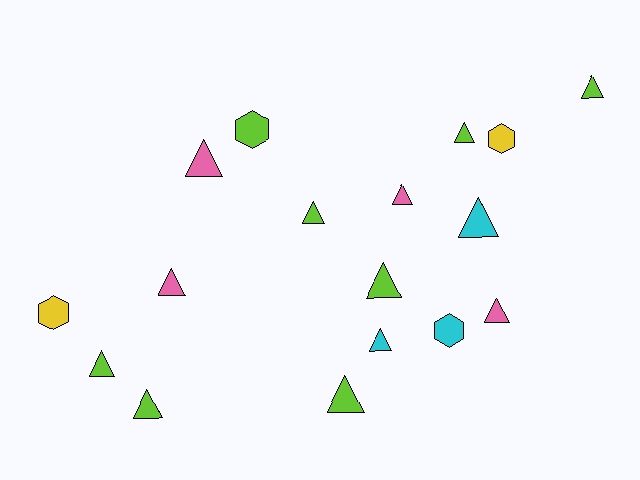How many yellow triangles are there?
There are no yellow triangles.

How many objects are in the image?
There are 17 objects.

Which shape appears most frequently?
Triangle, with 13 objects.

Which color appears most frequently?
Lime, with 8 objects.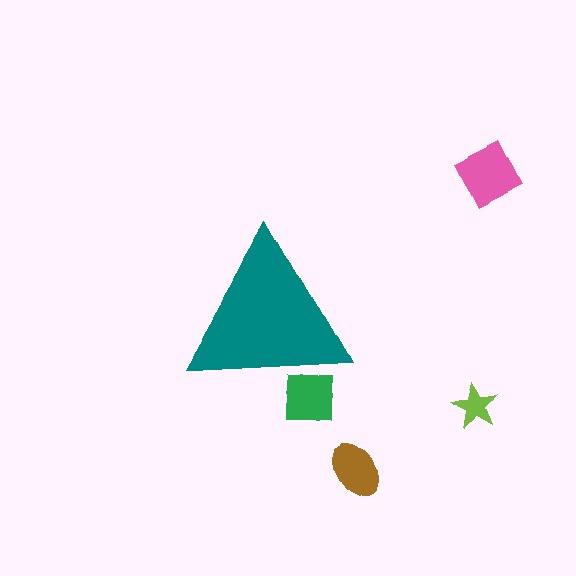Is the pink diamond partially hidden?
No, the pink diamond is fully visible.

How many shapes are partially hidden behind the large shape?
1 shape is partially hidden.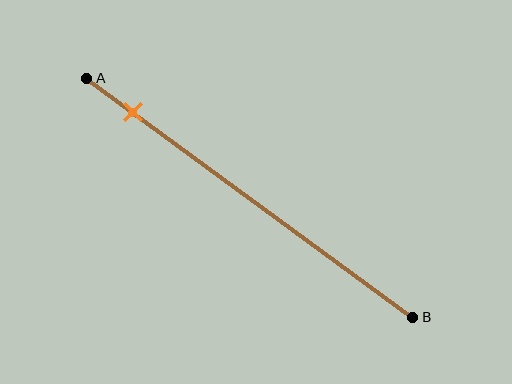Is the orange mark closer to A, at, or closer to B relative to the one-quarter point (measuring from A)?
The orange mark is closer to point A than the one-quarter point of segment AB.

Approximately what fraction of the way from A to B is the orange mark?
The orange mark is approximately 15% of the way from A to B.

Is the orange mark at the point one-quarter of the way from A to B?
No, the mark is at about 15% from A, not at the 25% one-quarter point.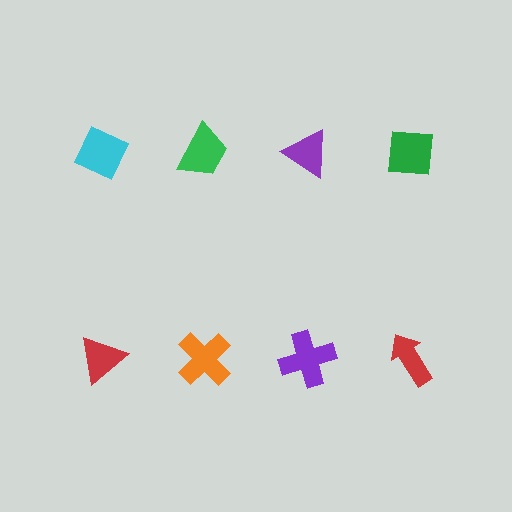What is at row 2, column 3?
A purple cross.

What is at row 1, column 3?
A purple triangle.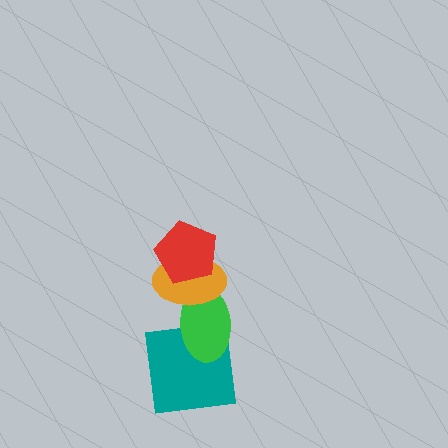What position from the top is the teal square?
The teal square is 4th from the top.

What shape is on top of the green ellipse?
The orange ellipse is on top of the green ellipse.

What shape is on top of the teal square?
The green ellipse is on top of the teal square.